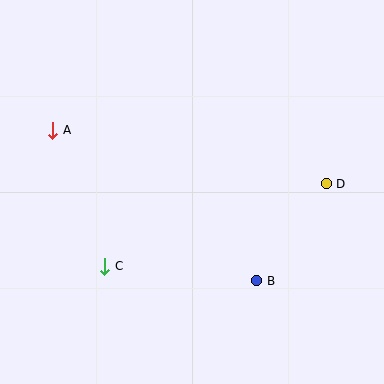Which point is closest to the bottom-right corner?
Point B is closest to the bottom-right corner.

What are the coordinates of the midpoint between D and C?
The midpoint between D and C is at (215, 225).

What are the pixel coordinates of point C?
Point C is at (105, 266).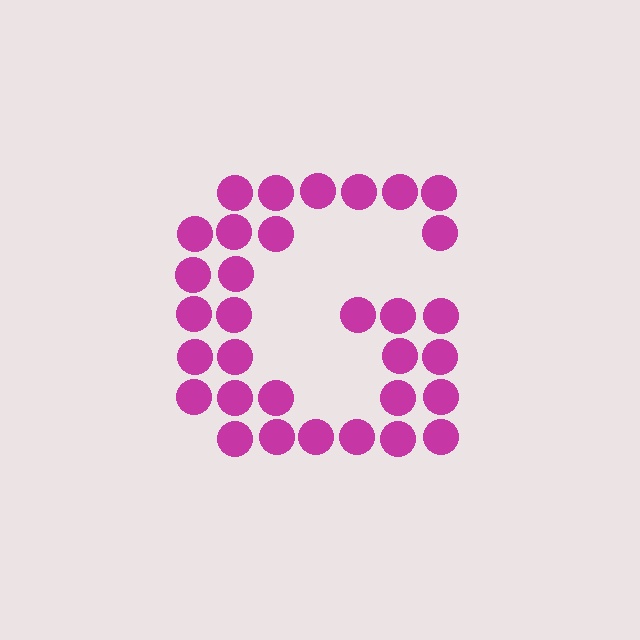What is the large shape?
The large shape is the letter G.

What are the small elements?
The small elements are circles.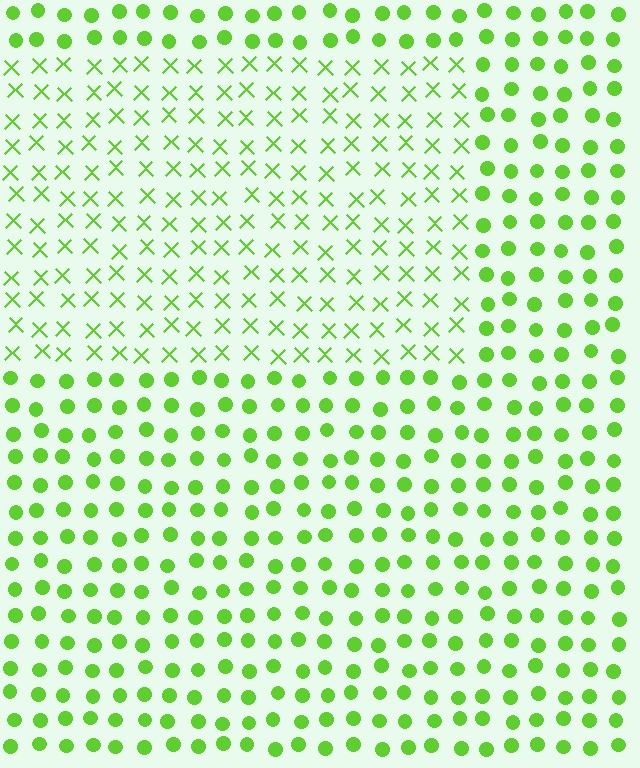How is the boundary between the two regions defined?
The boundary is defined by a change in element shape: X marks inside vs. circles outside. All elements share the same color and spacing.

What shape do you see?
I see a rectangle.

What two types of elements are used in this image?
The image uses X marks inside the rectangle region and circles outside it.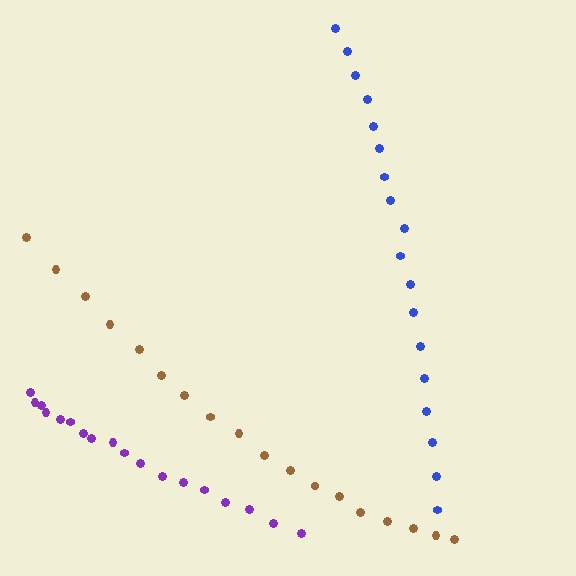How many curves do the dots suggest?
There are 3 distinct paths.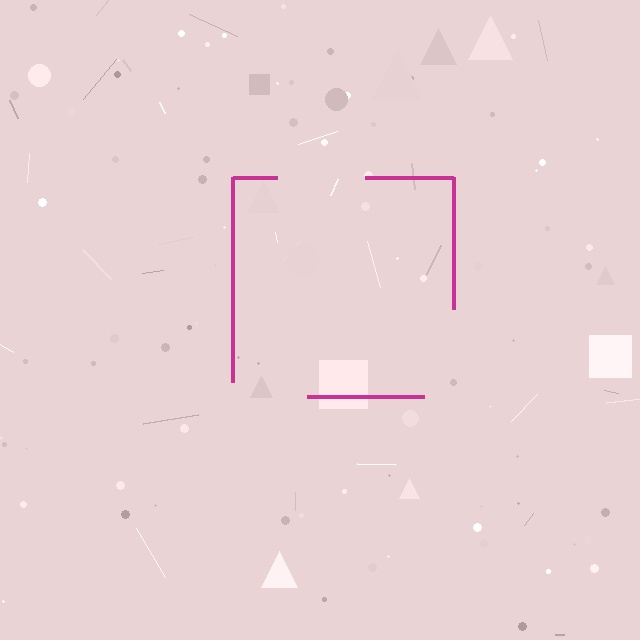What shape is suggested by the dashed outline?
The dashed outline suggests a square.